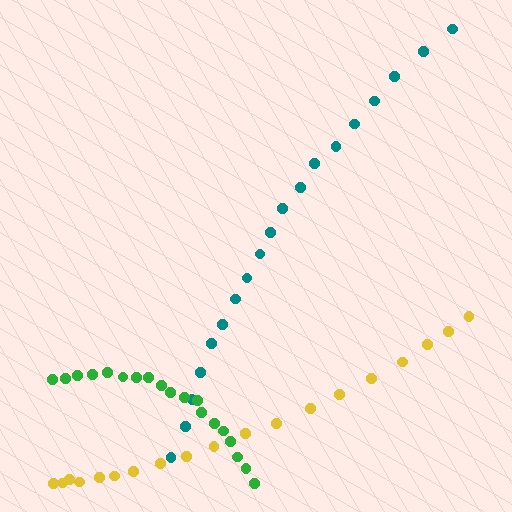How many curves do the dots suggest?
There are 3 distinct paths.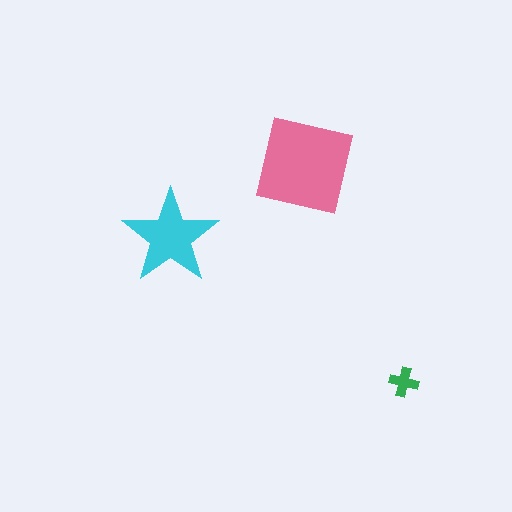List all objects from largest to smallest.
The pink square, the cyan star, the green cross.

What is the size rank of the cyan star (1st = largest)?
2nd.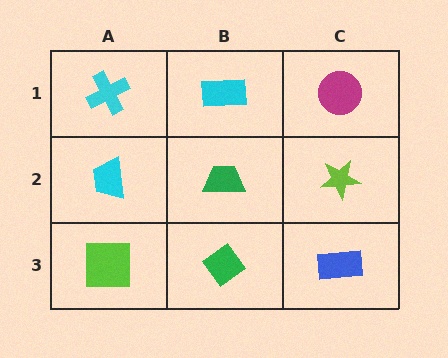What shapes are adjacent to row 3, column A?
A cyan trapezoid (row 2, column A), a green diamond (row 3, column B).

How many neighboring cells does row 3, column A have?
2.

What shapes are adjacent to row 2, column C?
A magenta circle (row 1, column C), a blue rectangle (row 3, column C), a green trapezoid (row 2, column B).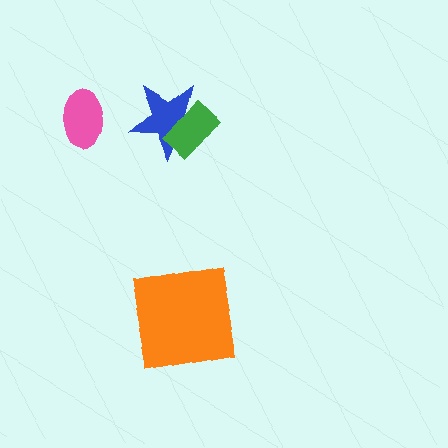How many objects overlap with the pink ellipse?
0 objects overlap with the pink ellipse.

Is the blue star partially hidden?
Yes, it is partially covered by another shape.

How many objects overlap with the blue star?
1 object overlaps with the blue star.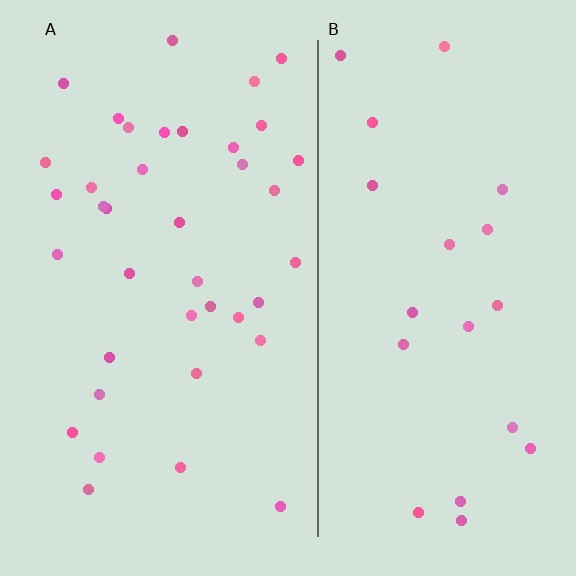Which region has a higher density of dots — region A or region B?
A (the left).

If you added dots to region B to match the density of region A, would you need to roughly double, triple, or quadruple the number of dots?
Approximately double.